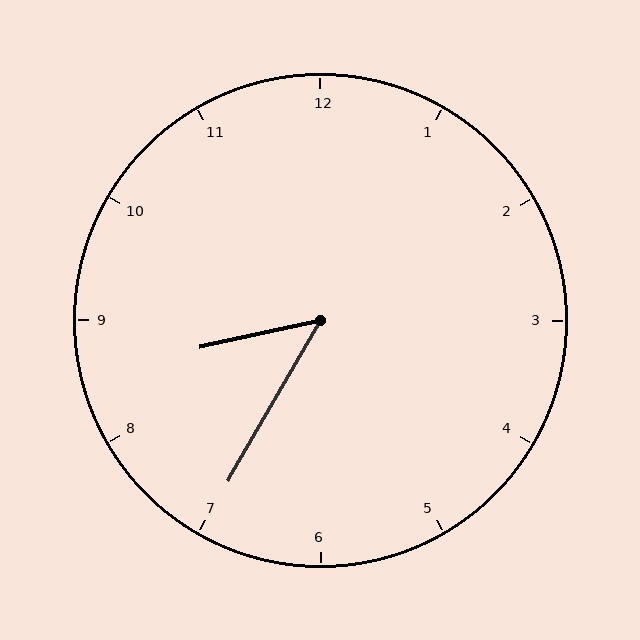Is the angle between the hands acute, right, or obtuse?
It is acute.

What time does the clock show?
8:35.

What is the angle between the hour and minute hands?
Approximately 48 degrees.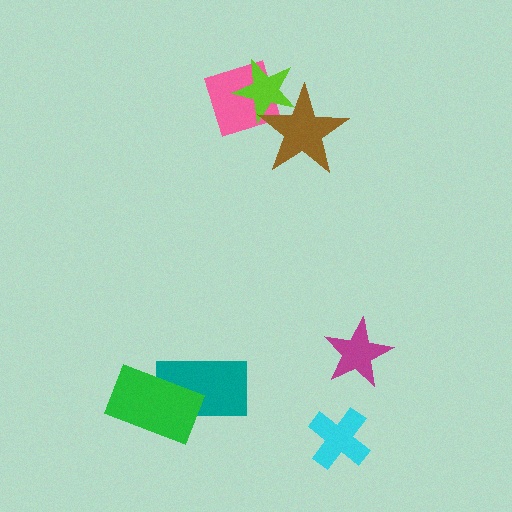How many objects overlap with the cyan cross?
0 objects overlap with the cyan cross.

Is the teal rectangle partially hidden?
Yes, it is partially covered by another shape.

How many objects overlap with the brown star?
2 objects overlap with the brown star.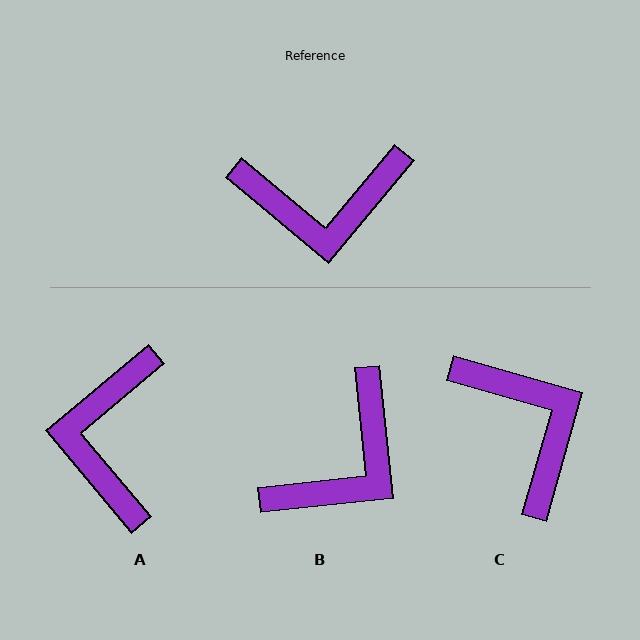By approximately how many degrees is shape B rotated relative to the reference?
Approximately 46 degrees counter-clockwise.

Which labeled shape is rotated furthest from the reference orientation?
C, about 114 degrees away.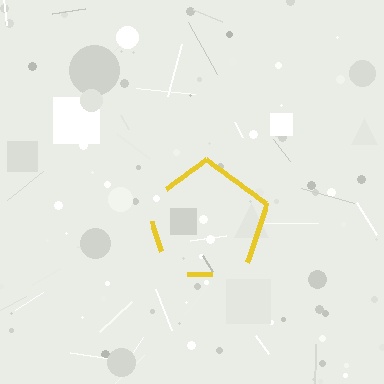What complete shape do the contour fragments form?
The contour fragments form a pentagon.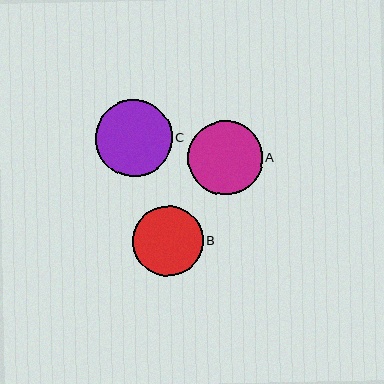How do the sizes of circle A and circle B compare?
Circle A and circle B are approximately the same size.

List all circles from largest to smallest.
From largest to smallest: C, A, B.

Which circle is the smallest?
Circle B is the smallest with a size of approximately 70 pixels.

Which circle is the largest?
Circle C is the largest with a size of approximately 77 pixels.